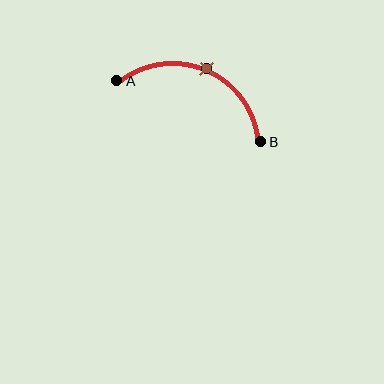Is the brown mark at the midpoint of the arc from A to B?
Yes. The brown mark lies on the arc at equal arc-length from both A and B — it is the arc midpoint.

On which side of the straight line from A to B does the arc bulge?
The arc bulges above the straight line connecting A and B.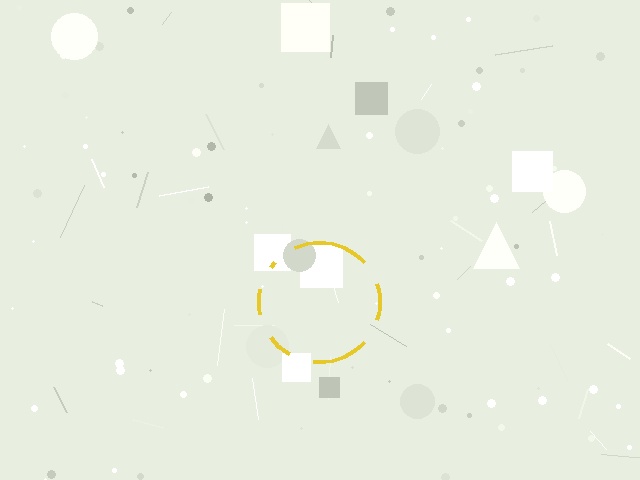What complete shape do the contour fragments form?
The contour fragments form a circle.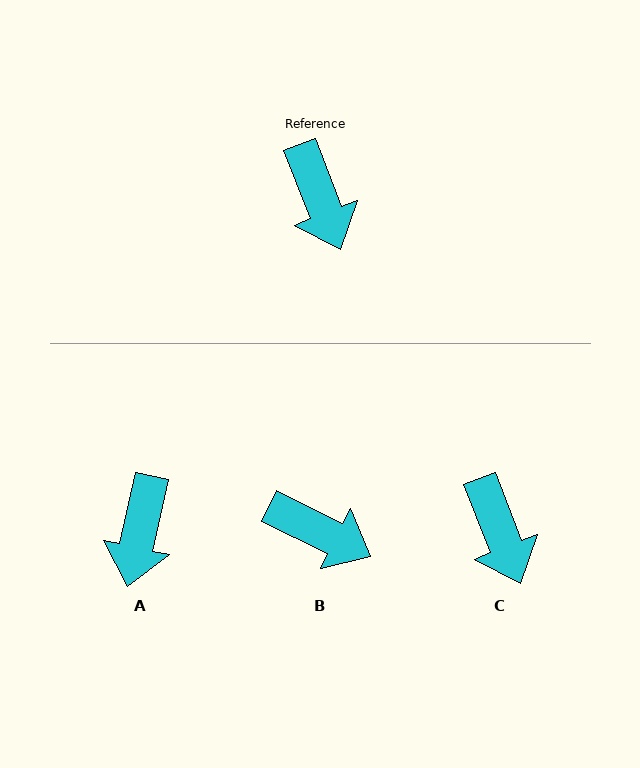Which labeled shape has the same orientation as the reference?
C.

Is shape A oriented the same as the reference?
No, it is off by about 34 degrees.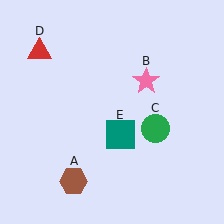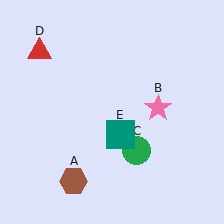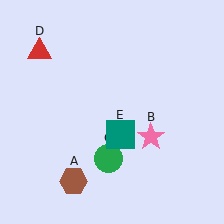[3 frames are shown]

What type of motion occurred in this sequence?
The pink star (object B), green circle (object C) rotated clockwise around the center of the scene.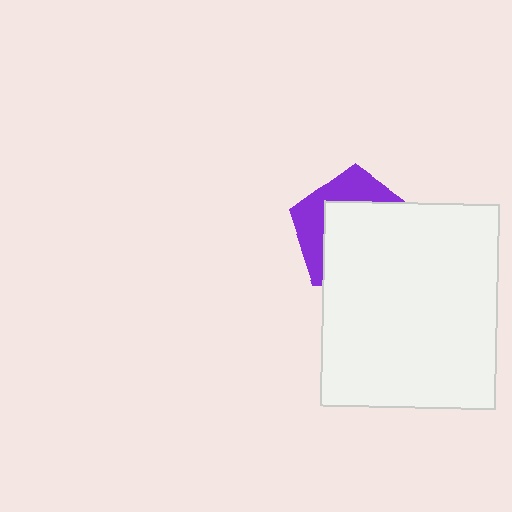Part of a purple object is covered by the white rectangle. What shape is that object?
It is a pentagon.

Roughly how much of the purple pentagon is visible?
A small part of it is visible (roughly 36%).